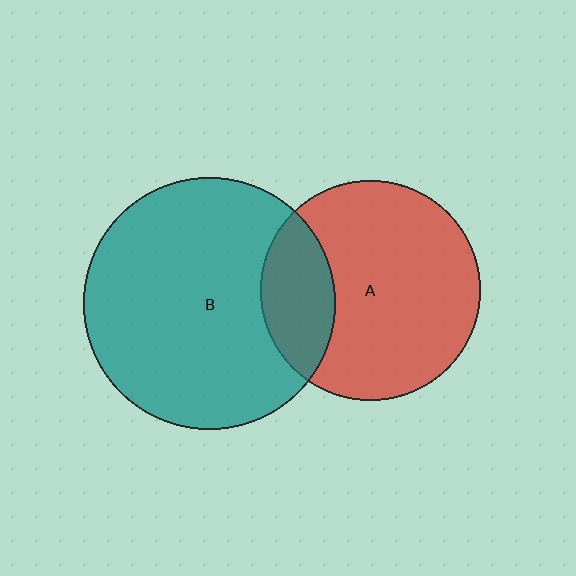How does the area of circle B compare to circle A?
Approximately 1.3 times.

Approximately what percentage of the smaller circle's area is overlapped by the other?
Approximately 25%.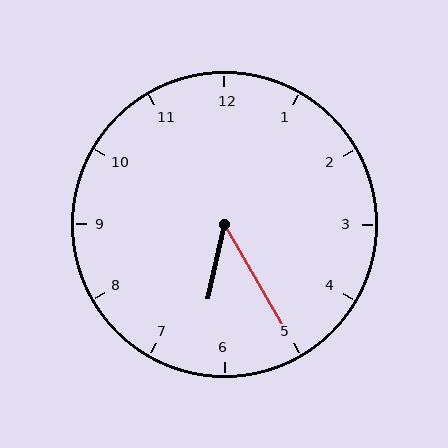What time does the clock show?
6:25.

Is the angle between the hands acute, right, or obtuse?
It is acute.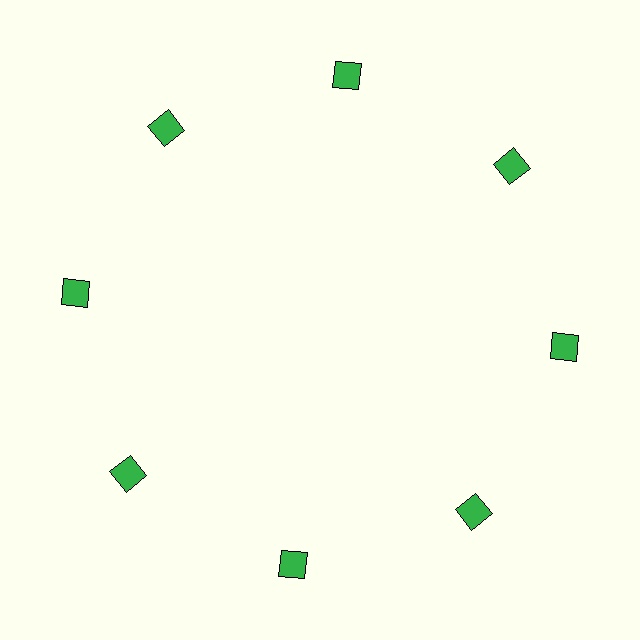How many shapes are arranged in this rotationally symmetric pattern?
There are 8 shapes, arranged in 8 groups of 1.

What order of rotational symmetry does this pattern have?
This pattern has 8-fold rotational symmetry.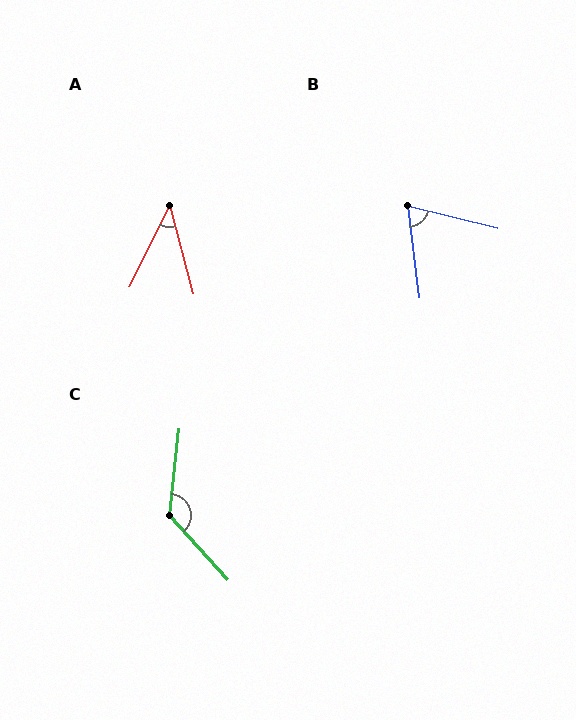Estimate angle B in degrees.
Approximately 69 degrees.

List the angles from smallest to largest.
A (41°), B (69°), C (131°).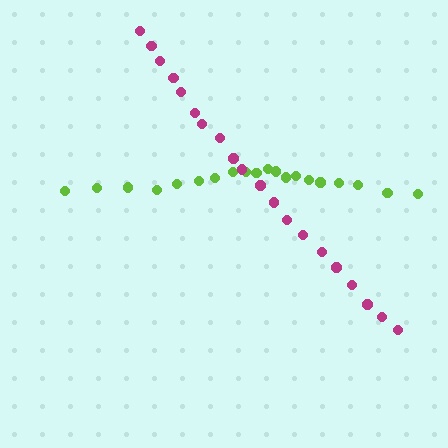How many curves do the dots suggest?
There are 2 distinct paths.